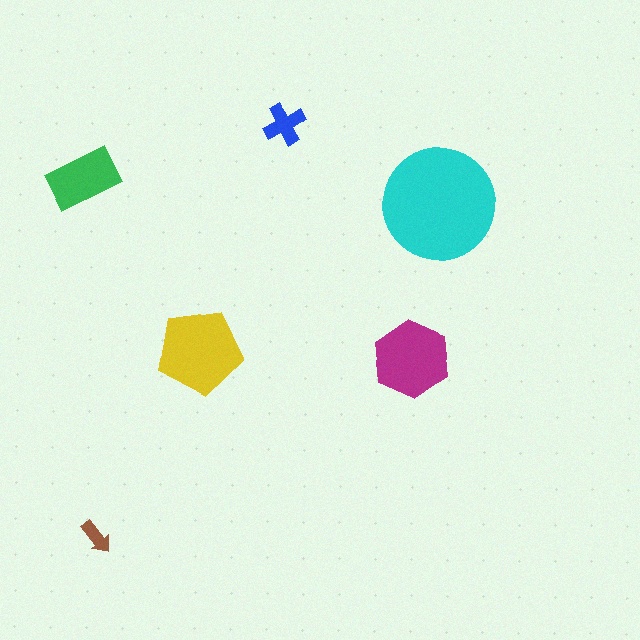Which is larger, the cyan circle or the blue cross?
The cyan circle.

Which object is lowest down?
The brown arrow is bottommost.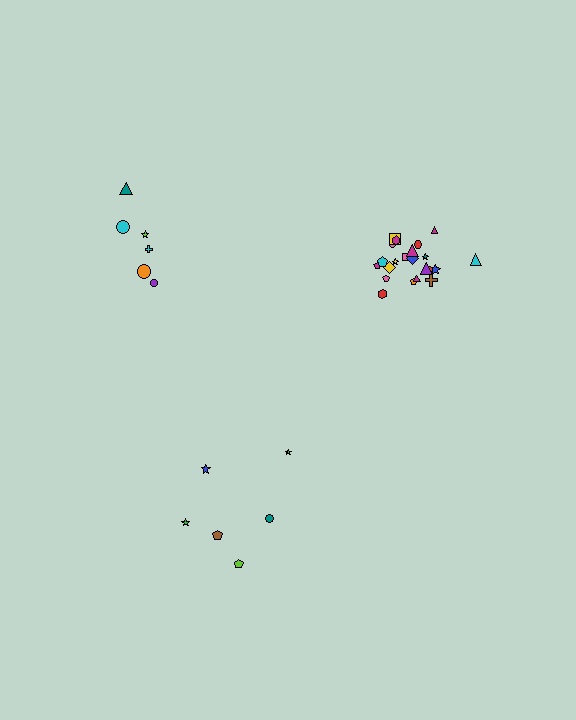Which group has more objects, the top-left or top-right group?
The top-right group.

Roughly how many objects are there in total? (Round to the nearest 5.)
Roughly 35 objects in total.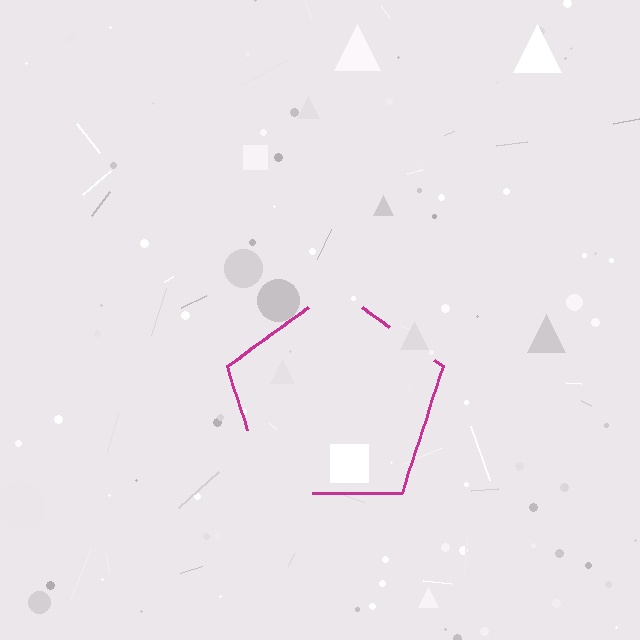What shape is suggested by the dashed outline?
The dashed outline suggests a pentagon.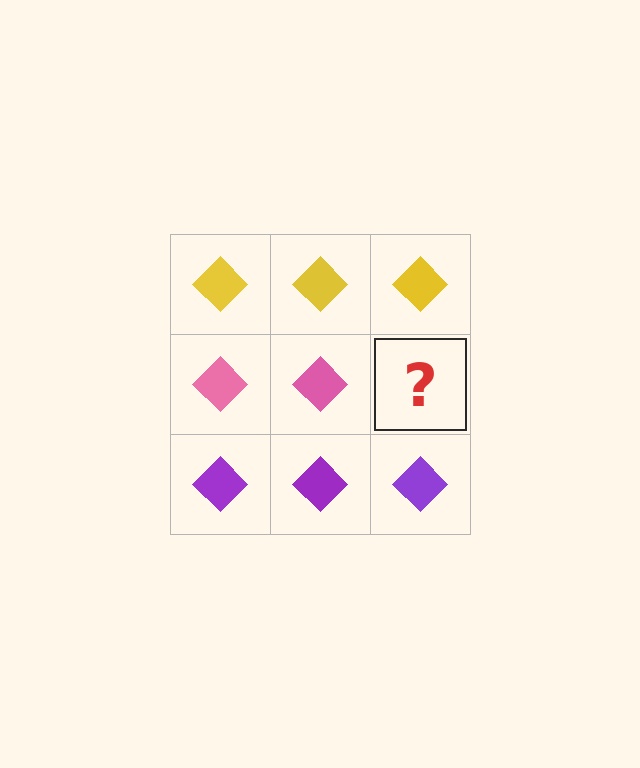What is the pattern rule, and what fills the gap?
The rule is that each row has a consistent color. The gap should be filled with a pink diamond.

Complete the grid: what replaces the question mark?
The question mark should be replaced with a pink diamond.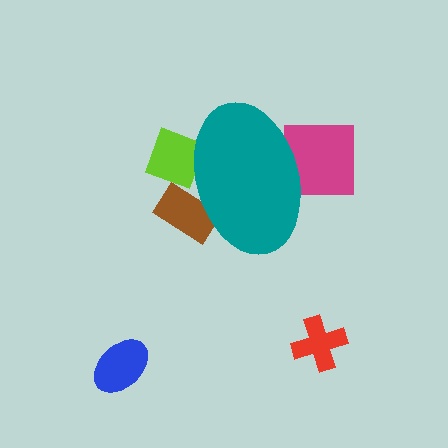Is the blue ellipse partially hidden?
No, the blue ellipse is fully visible.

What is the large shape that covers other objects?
A teal ellipse.